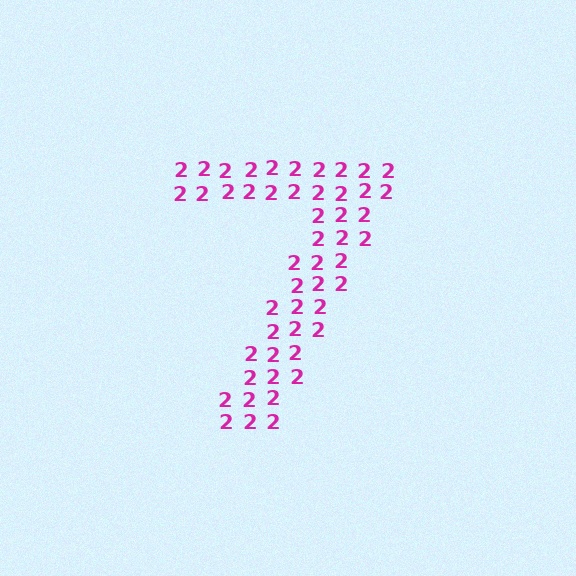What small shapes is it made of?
It is made of small digit 2's.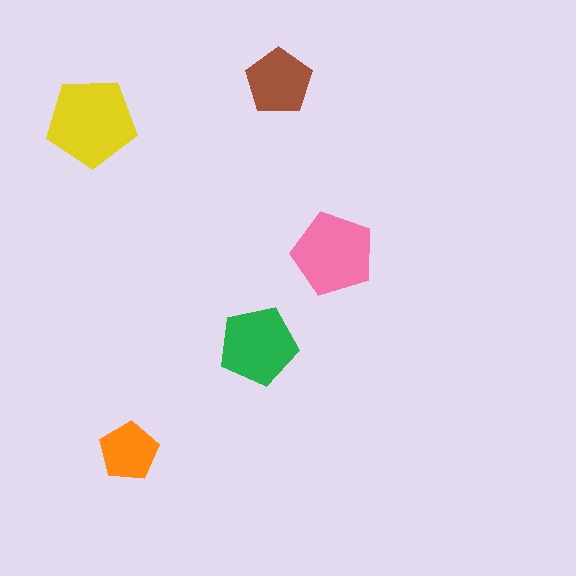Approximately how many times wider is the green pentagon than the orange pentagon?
About 1.5 times wider.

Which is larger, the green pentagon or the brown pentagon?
The green one.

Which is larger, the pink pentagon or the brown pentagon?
The pink one.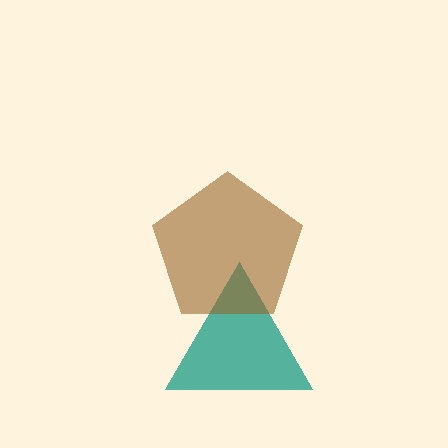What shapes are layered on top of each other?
The layered shapes are: a teal triangle, a brown pentagon.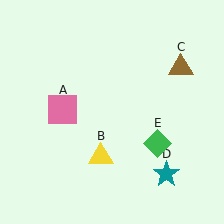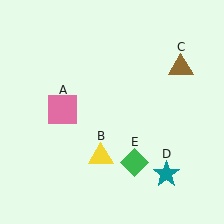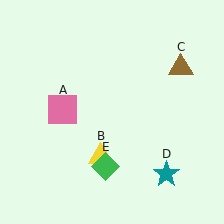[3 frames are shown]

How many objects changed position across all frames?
1 object changed position: green diamond (object E).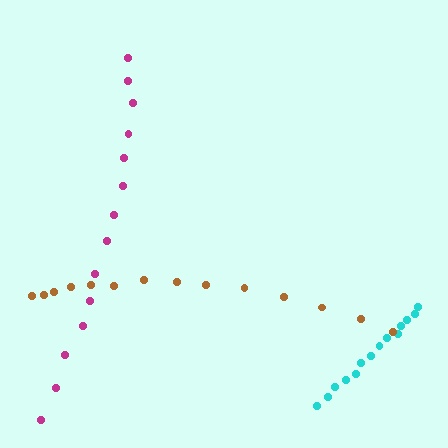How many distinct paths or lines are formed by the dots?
There are 3 distinct paths.